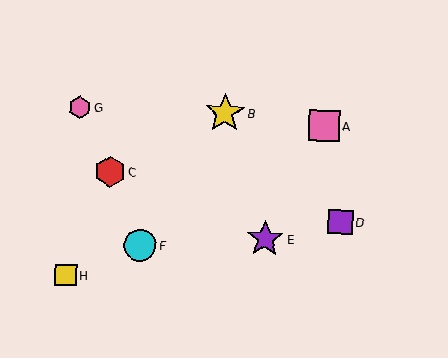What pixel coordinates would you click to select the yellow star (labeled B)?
Click at (225, 113) to select the yellow star B.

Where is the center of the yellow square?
The center of the yellow square is at (66, 275).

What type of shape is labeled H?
Shape H is a yellow square.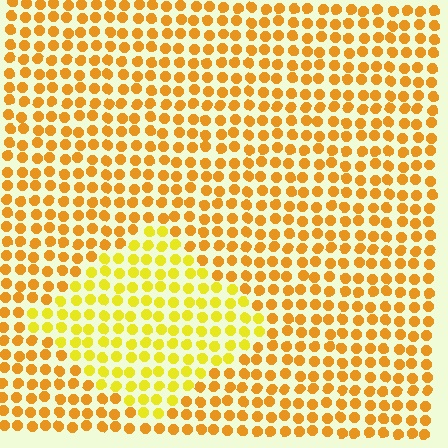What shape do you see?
I see a diamond.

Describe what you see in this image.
The image is filled with small orange elements in a uniform arrangement. A diamond-shaped region is visible where the elements are tinted to a slightly different hue, forming a subtle color boundary.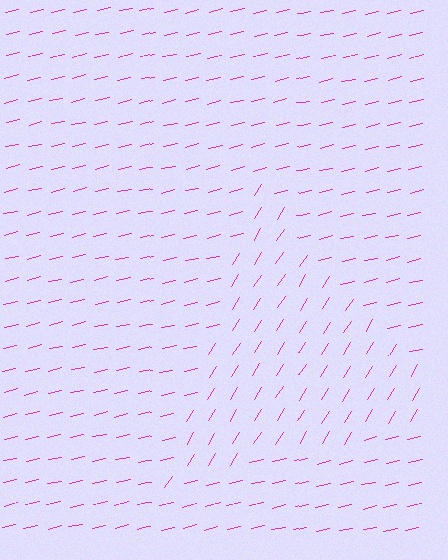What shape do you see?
I see a triangle.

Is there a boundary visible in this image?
Yes, there is a texture boundary formed by a change in line orientation.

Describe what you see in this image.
The image is filled with small magenta line segments. A triangle region in the image has lines oriented differently from the surrounding lines, creating a visible texture boundary.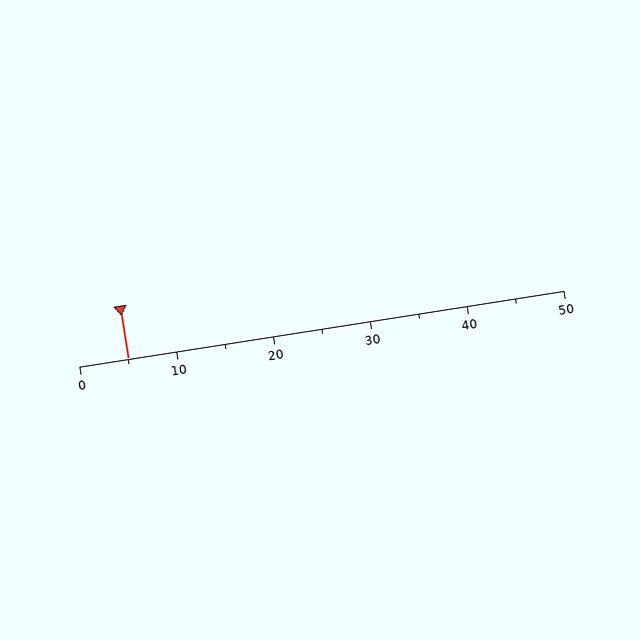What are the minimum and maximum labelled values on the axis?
The axis runs from 0 to 50.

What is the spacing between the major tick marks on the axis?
The major ticks are spaced 10 apart.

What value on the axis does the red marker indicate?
The marker indicates approximately 5.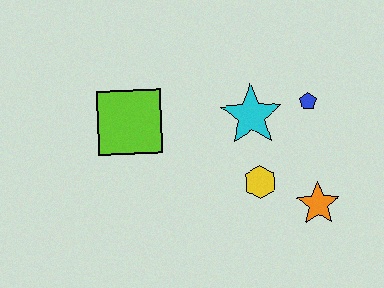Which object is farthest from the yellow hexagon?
The lime square is farthest from the yellow hexagon.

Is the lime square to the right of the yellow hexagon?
No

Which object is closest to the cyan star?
The blue pentagon is closest to the cyan star.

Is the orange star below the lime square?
Yes